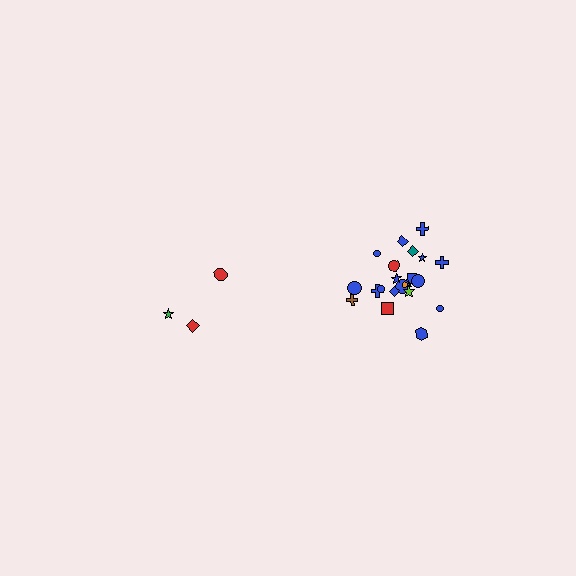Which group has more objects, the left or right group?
The right group.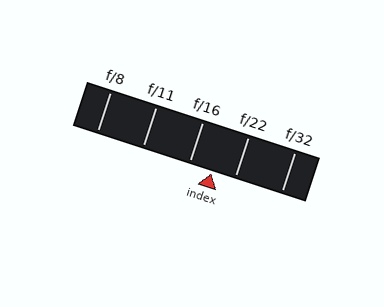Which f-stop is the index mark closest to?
The index mark is closest to f/22.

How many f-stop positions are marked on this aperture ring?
There are 5 f-stop positions marked.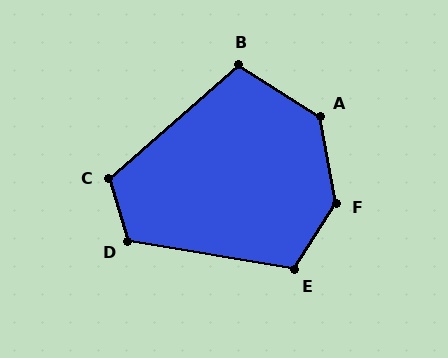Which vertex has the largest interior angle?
F, at approximately 137 degrees.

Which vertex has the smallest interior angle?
B, at approximately 107 degrees.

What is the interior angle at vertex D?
Approximately 116 degrees (obtuse).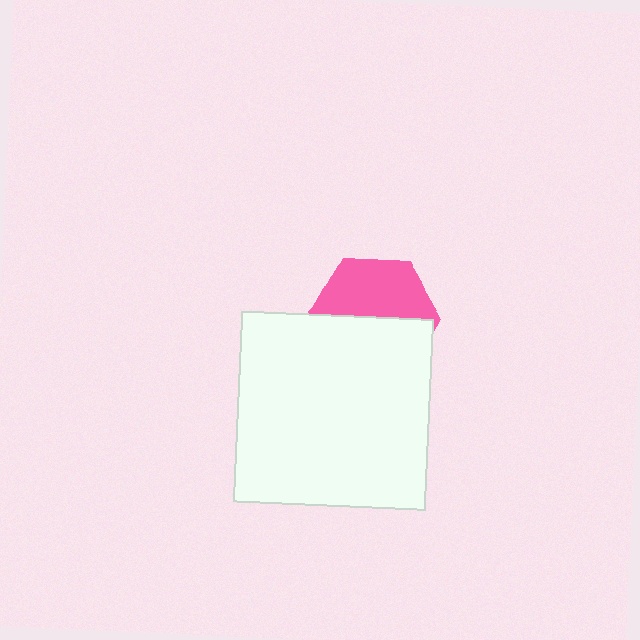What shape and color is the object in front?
The object in front is a white square.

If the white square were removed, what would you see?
You would see the complete pink hexagon.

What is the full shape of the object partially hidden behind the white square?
The partially hidden object is a pink hexagon.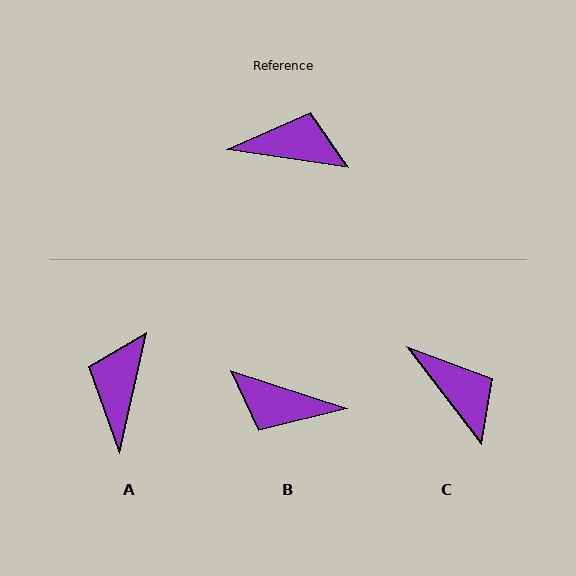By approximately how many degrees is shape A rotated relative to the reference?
Approximately 85 degrees counter-clockwise.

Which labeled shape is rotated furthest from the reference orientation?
B, about 170 degrees away.